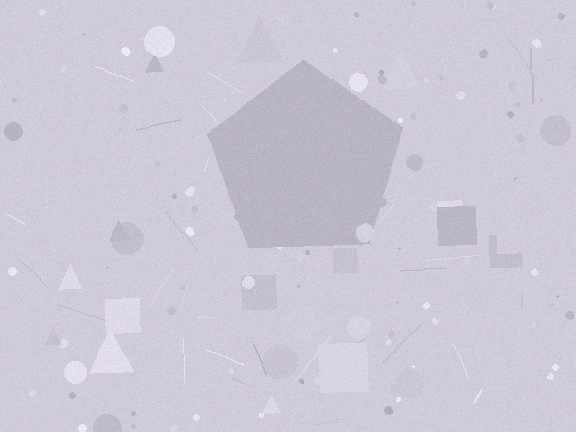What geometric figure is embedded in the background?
A pentagon is embedded in the background.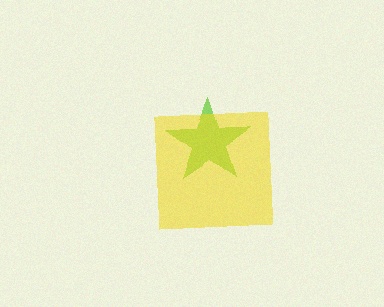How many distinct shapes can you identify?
There are 2 distinct shapes: a lime star, a yellow square.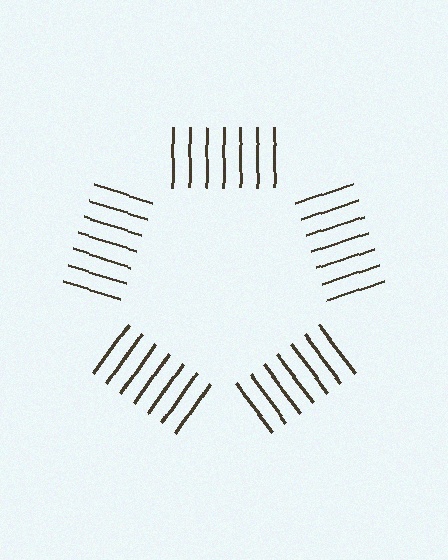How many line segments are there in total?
35 — 7 along each of the 5 edges.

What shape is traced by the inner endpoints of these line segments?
An illusory pentagon — the line segments terminate on its edges but no continuous stroke is drawn.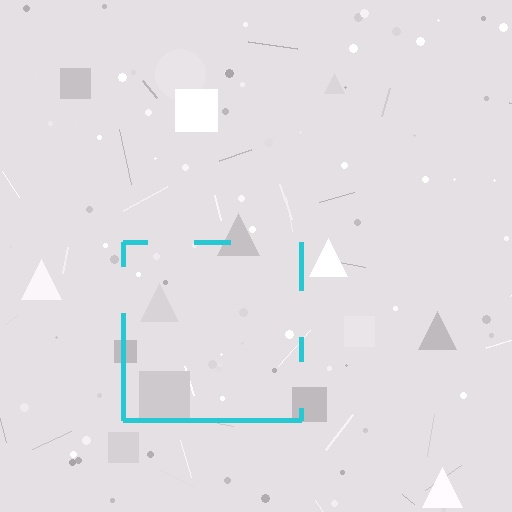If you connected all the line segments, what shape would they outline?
They would outline a square.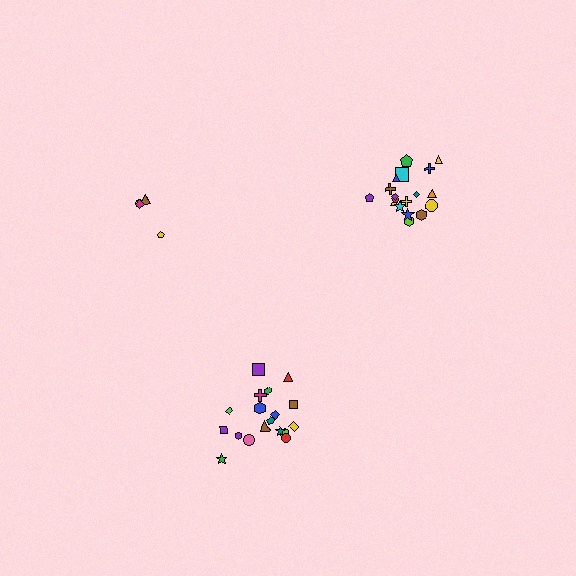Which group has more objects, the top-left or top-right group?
The top-right group.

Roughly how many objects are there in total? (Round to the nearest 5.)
Roughly 40 objects in total.